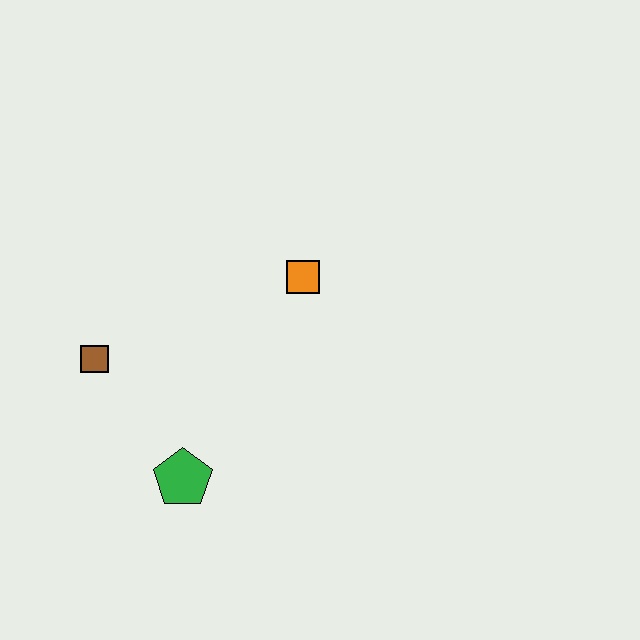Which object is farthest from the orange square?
The green pentagon is farthest from the orange square.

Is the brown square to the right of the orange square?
No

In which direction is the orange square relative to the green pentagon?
The orange square is above the green pentagon.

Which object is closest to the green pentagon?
The brown square is closest to the green pentagon.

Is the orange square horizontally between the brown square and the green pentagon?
No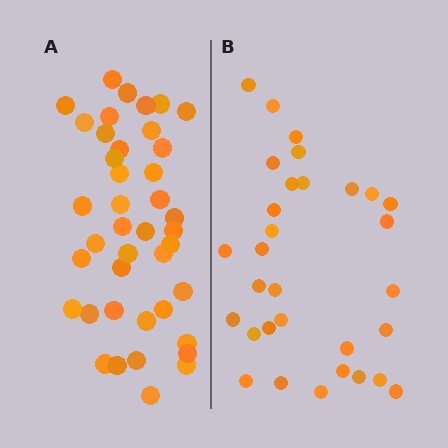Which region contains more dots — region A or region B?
Region A (the left region) has more dots.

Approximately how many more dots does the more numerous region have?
Region A has roughly 10 or so more dots than region B.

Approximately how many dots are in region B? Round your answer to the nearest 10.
About 30 dots. (The exact count is 31, which rounds to 30.)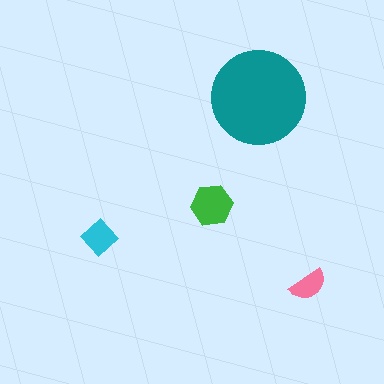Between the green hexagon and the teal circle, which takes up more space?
The teal circle.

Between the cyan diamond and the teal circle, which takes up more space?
The teal circle.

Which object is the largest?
The teal circle.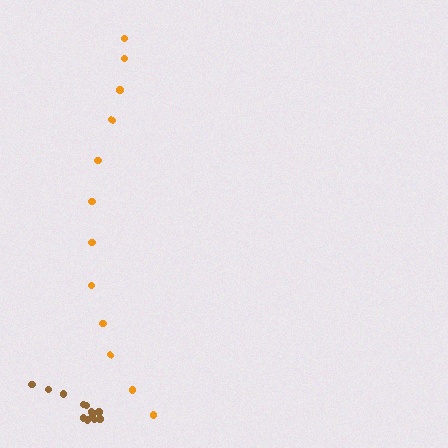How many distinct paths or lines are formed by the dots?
There are 2 distinct paths.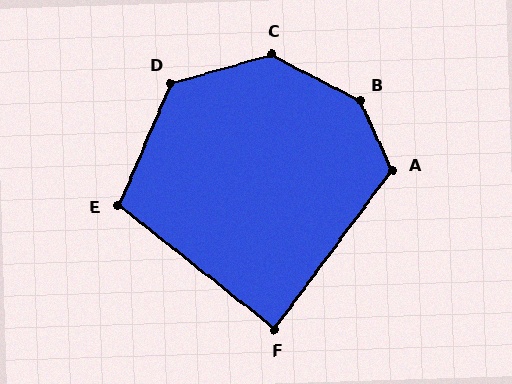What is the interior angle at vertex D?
Approximately 129 degrees (obtuse).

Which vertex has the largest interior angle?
B, at approximately 143 degrees.